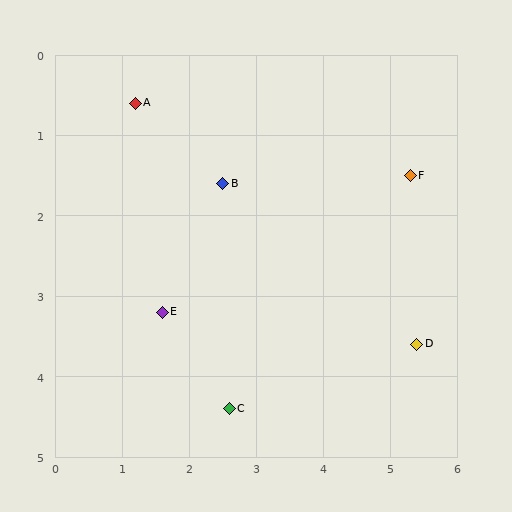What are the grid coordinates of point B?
Point B is at approximately (2.5, 1.6).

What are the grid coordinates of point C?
Point C is at approximately (2.6, 4.4).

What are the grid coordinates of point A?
Point A is at approximately (1.2, 0.6).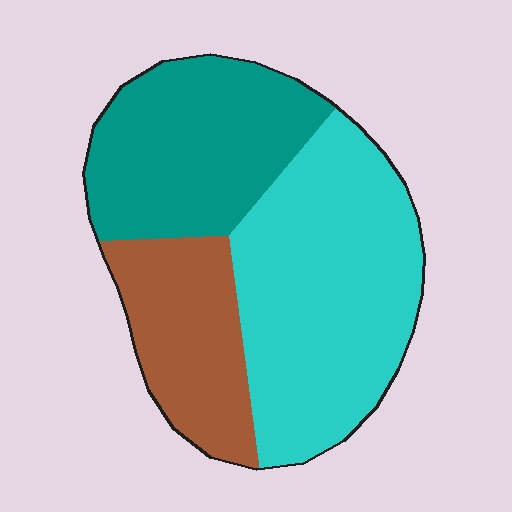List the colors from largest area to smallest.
From largest to smallest: cyan, teal, brown.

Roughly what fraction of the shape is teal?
Teal takes up about one third (1/3) of the shape.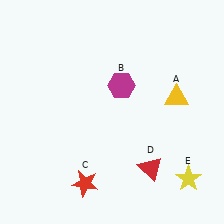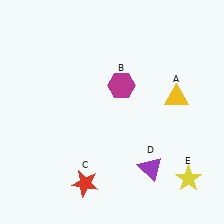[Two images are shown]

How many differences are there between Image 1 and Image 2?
There is 1 difference between the two images.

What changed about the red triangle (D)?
In Image 1, D is red. In Image 2, it changed to purple.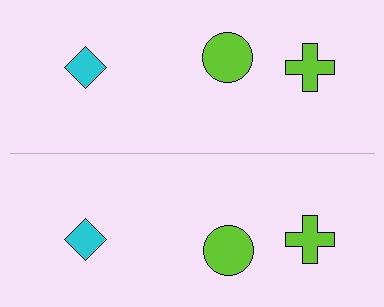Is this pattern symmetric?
Yes, this pattern has bilateral (reflection) symmetry.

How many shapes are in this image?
There are 6 shapes in this image.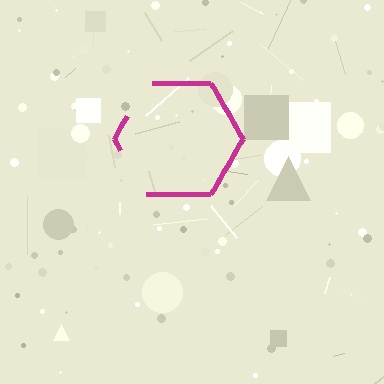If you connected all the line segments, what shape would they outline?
They would outline a hexagon.